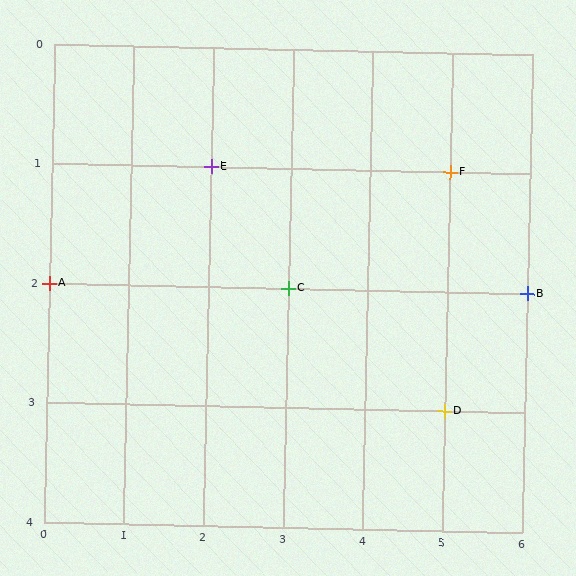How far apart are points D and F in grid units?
Points D and F are 2 rows apart.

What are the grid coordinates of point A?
Point A is at grid coordinates (0, 2).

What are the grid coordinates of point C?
Point C is at grid coordinates (3, 2).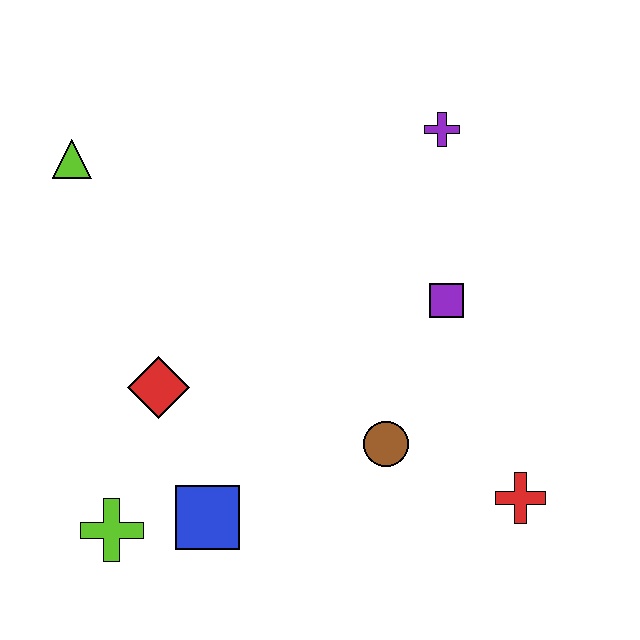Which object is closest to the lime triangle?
The red diamond is closest to the lime triangle.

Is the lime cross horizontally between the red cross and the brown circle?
No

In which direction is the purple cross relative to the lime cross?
The purple cross is above the lime cross.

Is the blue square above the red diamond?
No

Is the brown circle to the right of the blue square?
Yes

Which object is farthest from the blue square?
The purple cross is farthest from the blue square.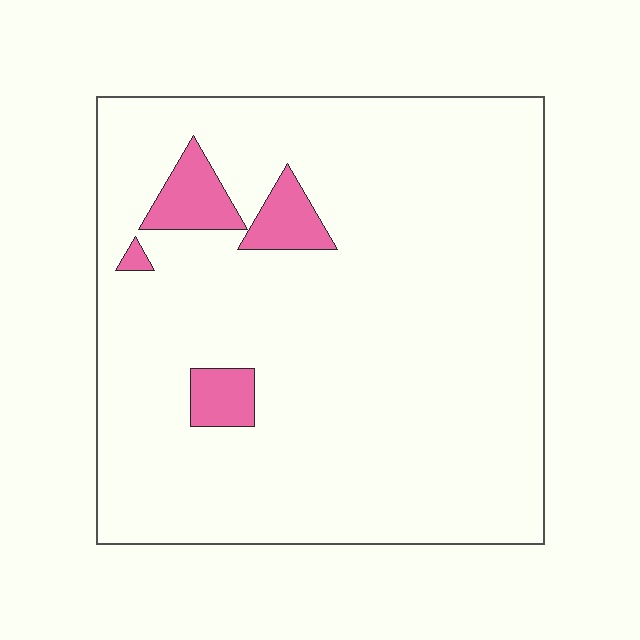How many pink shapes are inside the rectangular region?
4.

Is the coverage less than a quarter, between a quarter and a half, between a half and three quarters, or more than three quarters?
Less than a quarter.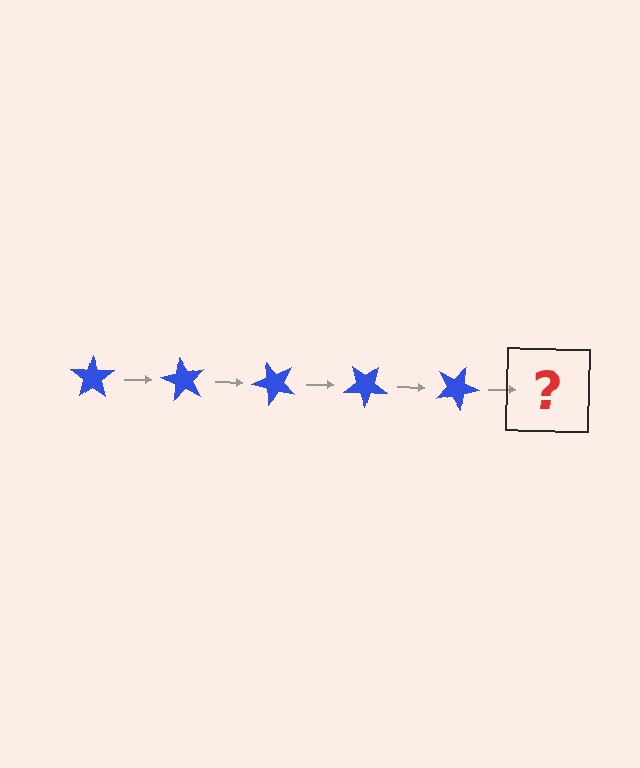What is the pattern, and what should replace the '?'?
The pattern is that the star rotates 60 degrees each step. The '?' should be a blue star rotated 300 degrees.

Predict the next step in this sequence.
The next step is a blue star rotated 300 degrees.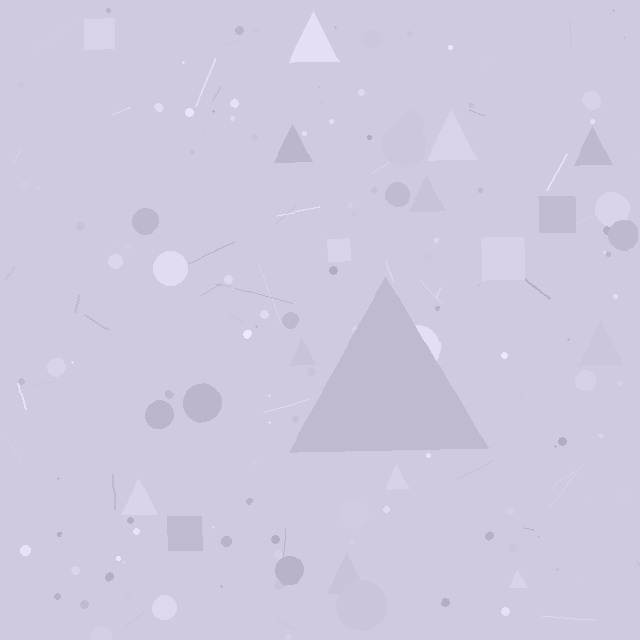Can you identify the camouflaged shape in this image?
The camouflaged shape is a triangle.